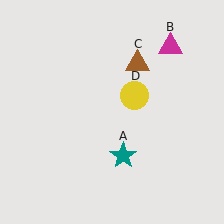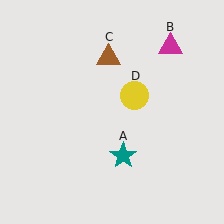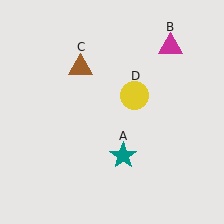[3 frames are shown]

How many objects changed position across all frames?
1 object changed position: brown triangle (object C).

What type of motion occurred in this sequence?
The brown triangle (object C) rotated counterclockwise around the center of the scene.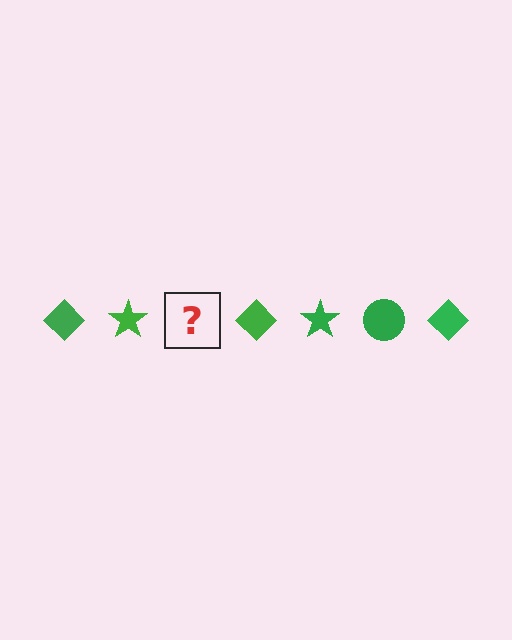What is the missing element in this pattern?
The missing element is a green circle.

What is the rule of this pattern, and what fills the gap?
The rule is that the pattern cycles through diamond, star, circle shapes in green. The gap should be filled with a green circle.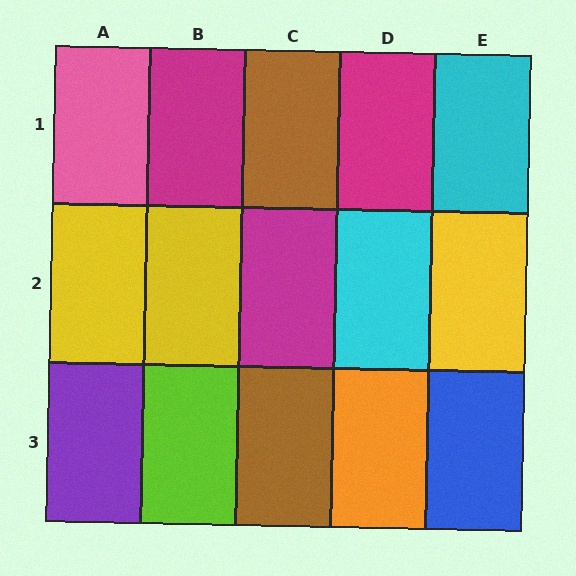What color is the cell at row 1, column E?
Cyan.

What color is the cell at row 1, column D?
Magenta.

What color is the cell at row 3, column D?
Orange.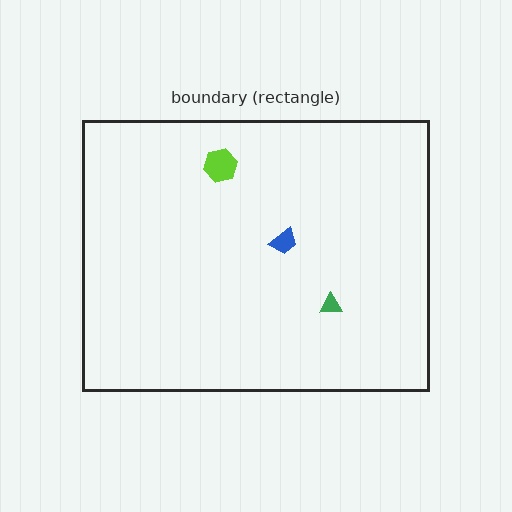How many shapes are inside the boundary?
3 inside, 0 outside.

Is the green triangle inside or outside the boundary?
Inside.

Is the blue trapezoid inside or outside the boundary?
Inside.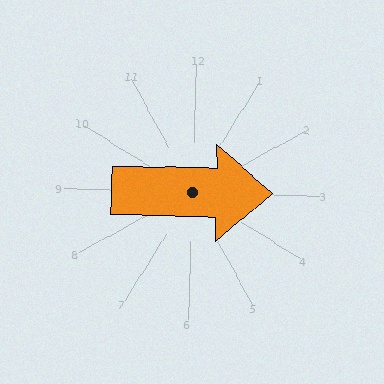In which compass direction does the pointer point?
East.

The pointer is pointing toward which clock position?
Roughly 3 o'clock.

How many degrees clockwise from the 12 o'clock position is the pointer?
Approximately 90 degrees.